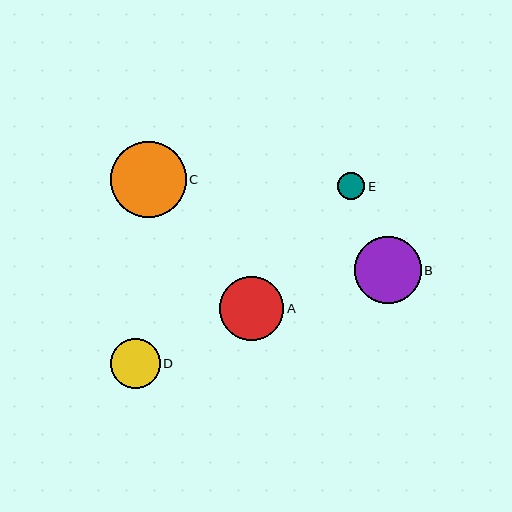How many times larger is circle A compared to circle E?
Circle A is approximately 2.4 times the size of circle E.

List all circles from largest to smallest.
From largest to smallest: C, B, A, D, E.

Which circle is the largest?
Circle C is the largest with a size of approximately 76 pixels.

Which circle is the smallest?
Circle E is the smallest with a size of approximately 27 pixels.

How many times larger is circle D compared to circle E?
Circle D is approximately 1.8 times the size of circle E.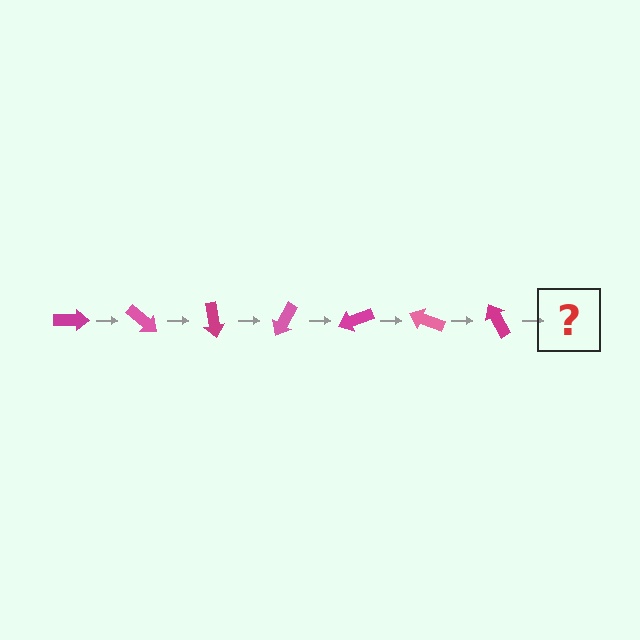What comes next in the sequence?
The next element should be a pink arrow, rotated 280 degrees from the start.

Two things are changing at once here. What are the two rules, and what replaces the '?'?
The two rules are that it rotates 40 degrees each step and the color cycles through magenta and pink. The '?' should be a pink arrow, rotated 280 degrees from the start.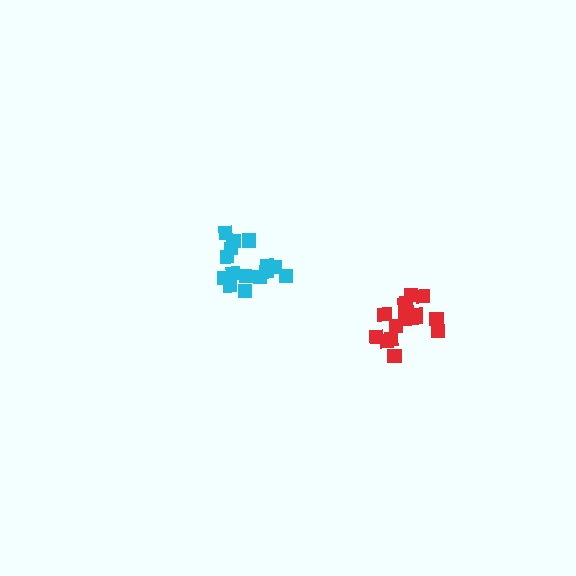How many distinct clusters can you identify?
There are 2 distinct clusters.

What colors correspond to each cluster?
The clusters are colored: red, cyan.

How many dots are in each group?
Group 1: 15 dots, Group 2: 15 dots (30 total).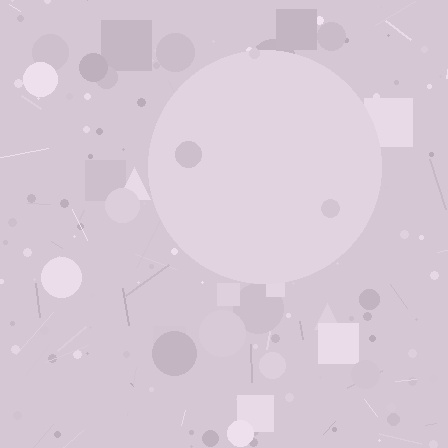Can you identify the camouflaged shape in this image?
The camouflaged shape is a circle.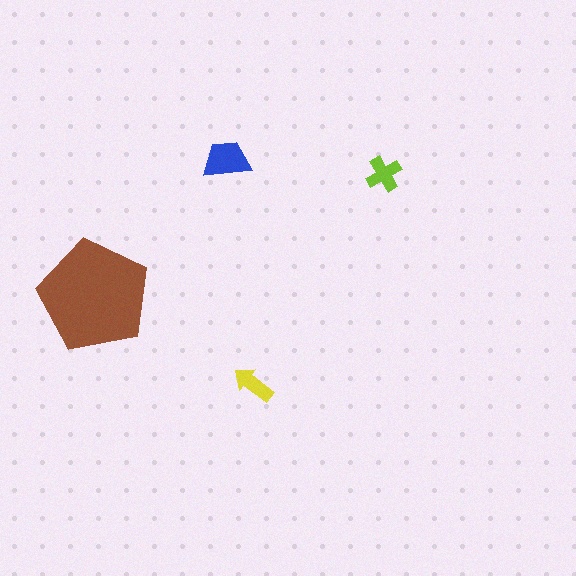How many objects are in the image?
There are 4 objects in the image.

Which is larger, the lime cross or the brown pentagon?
The brown pentagon.